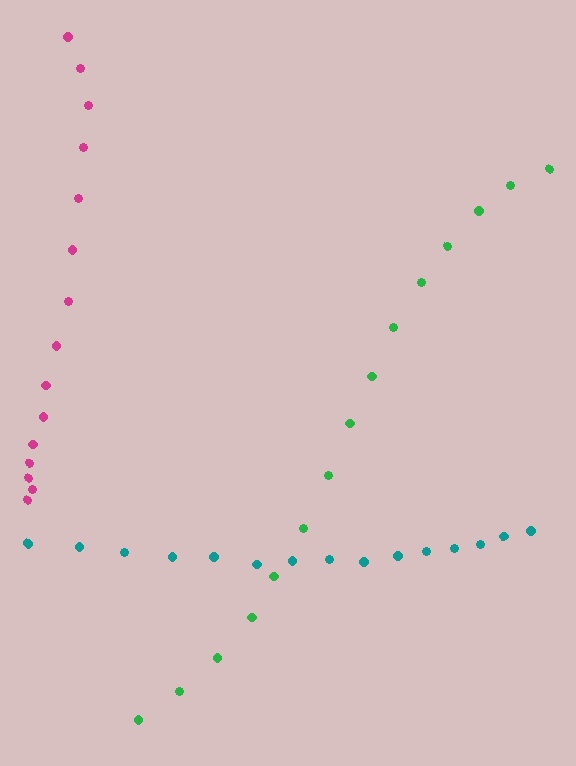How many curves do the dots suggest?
There are 3 distinct paths.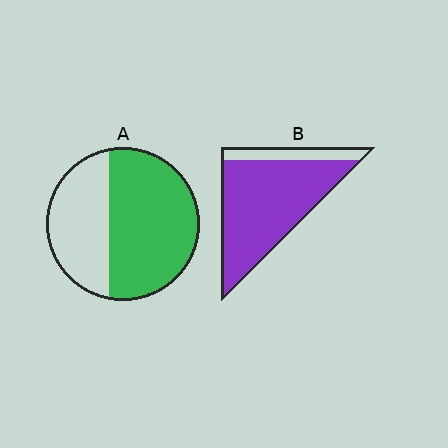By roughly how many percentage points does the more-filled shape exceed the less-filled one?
By roughly 20 percentage points (B over A).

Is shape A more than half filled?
Yes.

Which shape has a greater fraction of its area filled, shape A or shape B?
Shape B.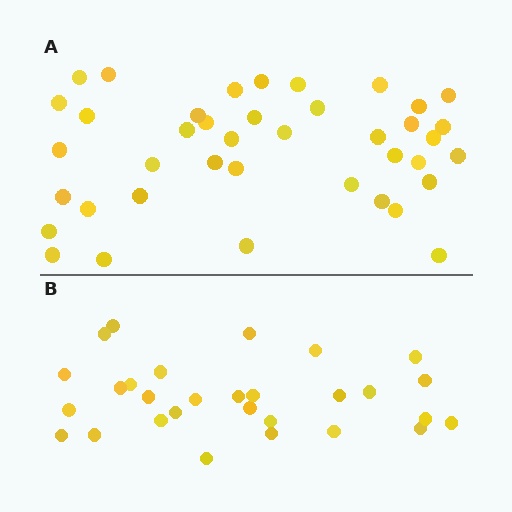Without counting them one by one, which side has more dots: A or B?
Region A (the top region) has more dots.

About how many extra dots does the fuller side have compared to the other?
Region A has roughly 12 or so more dots than region B.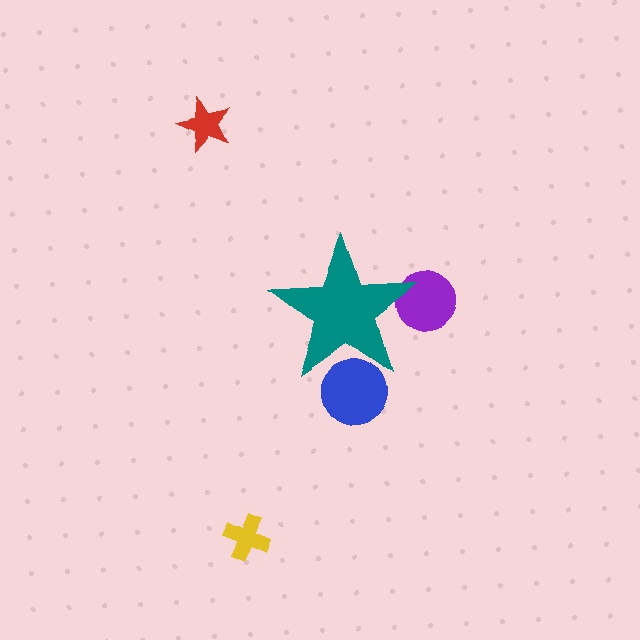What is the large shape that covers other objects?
A teal star.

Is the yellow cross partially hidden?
No, the yellow cross is fully visible.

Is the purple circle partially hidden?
Yes, the purple circle is partially hidden behind the teal star.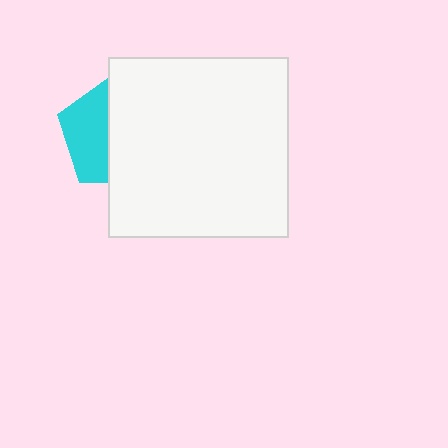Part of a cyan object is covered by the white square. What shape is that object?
It is a pentagon.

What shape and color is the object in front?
The object in front is a white square.